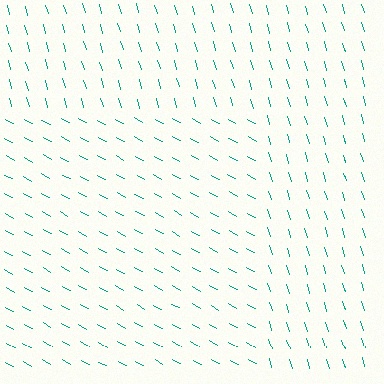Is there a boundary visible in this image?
Yes, there is a texture boundary formed by a change in line orientation.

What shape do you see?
I see a rectangle.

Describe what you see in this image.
The image is filled with small teal line segments. A rectangle region in the image has lines oriented differently from the surrounding lines, creating a visible texture boundary.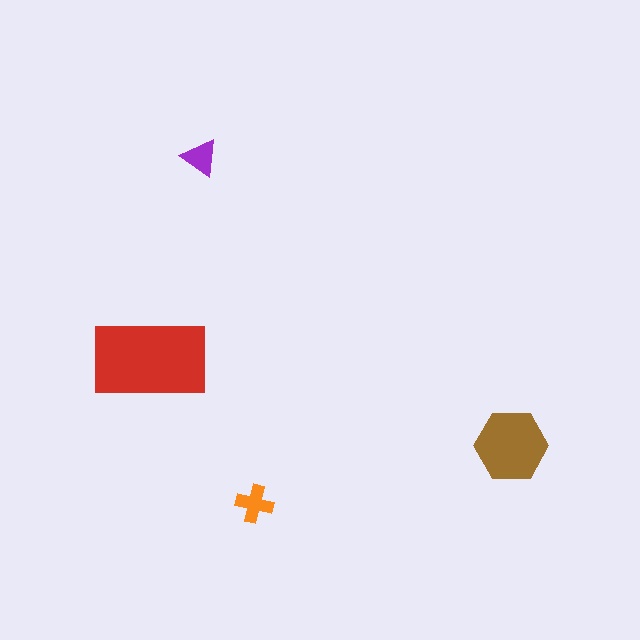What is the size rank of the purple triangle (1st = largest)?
4th.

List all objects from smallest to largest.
The purple triangle, the orange cross, the brown hexagon, the red rectangle.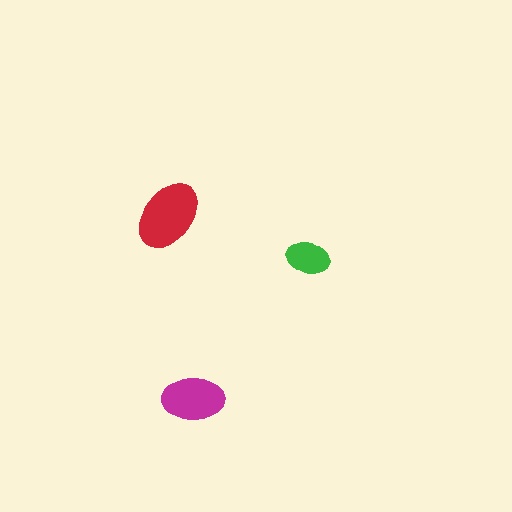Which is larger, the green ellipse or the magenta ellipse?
The magenta one.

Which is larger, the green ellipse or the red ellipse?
The red one.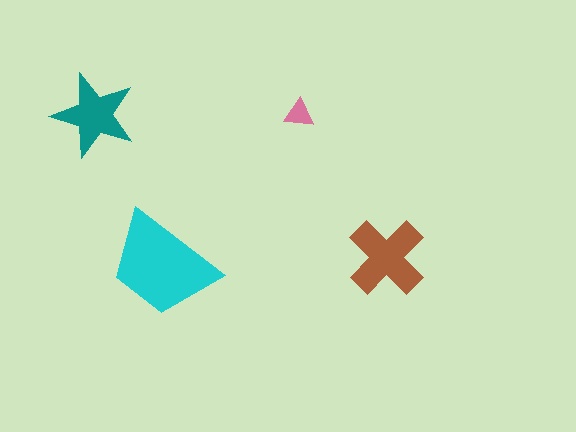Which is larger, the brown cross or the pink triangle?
The brown cross.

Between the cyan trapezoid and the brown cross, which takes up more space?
The cyan trapezoid.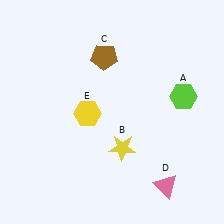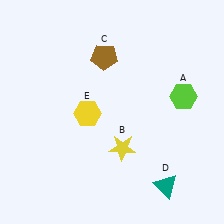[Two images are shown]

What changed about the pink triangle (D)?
In Image 1, D is pink. In Image 2, it changed to teal.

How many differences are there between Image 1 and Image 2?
There is 1 difference between the two images.